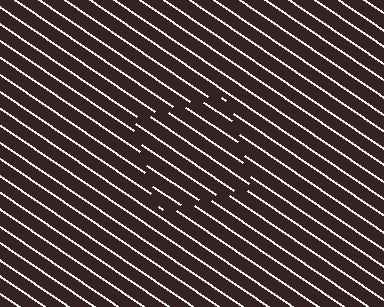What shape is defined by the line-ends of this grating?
An illusory square. The interior of the shape contains the same grating, shifted by half a period — the contour is defined by the phase discontinuity where line-ends from the inner and outer gratings abut.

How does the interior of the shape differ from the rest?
The interior of the shape contains the same grating, shifted by half a period — the contour is defined by the phase discontinuity where line-ends from the inner and outer gratings abut.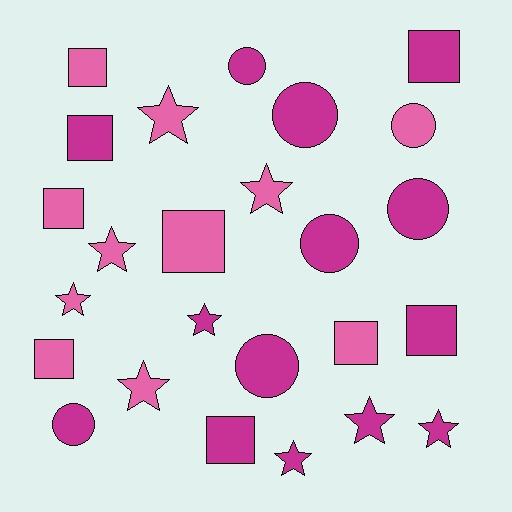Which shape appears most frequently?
Square, with 9 objects.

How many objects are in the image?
There are 25 objects.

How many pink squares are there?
There are 5 pink squares.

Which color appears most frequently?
Magenta, with 14 objects.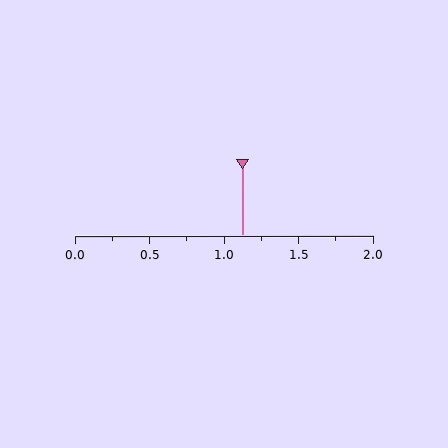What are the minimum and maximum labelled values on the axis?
The axis runs from 0.0 to 2.0.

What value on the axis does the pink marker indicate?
The marker indicates approximately 1.12.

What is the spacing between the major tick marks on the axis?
The major ticks are spaced 0.5 apart.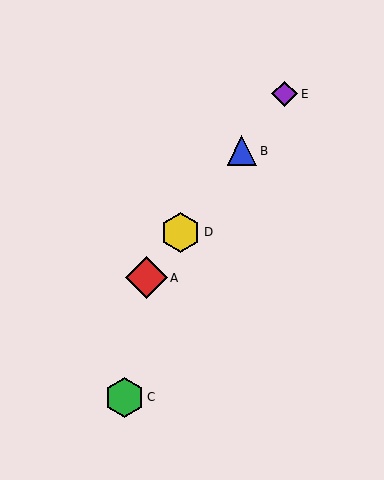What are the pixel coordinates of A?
Object A is at (146, 278).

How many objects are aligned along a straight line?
4 objects (A, B, D, E) are aligned along a straight line.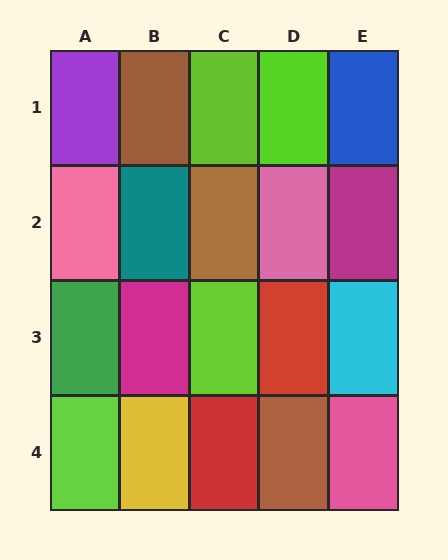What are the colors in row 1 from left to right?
Purple, brown, lime, lime, blue.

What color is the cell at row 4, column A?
Lime.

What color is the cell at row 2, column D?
Pink.